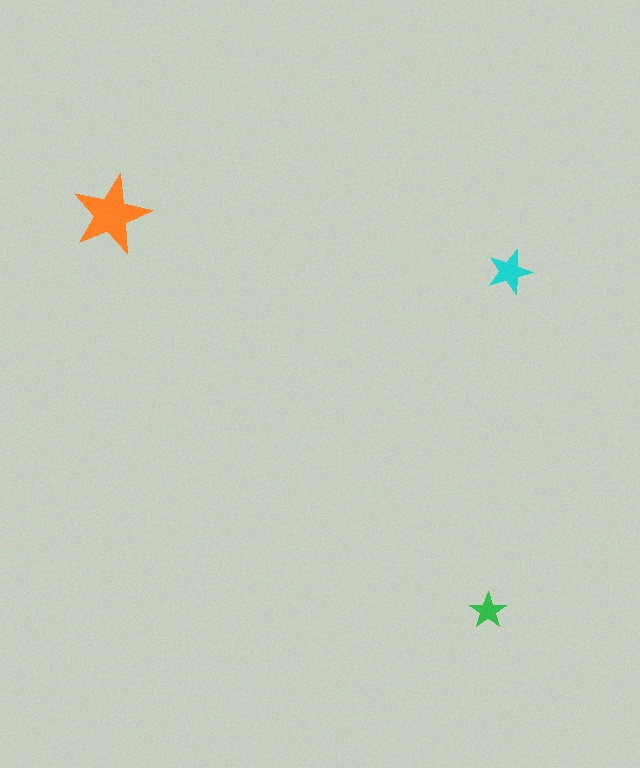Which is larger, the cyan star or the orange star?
The orange one.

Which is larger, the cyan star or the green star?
The cyan one.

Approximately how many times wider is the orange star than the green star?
About 2 times wider.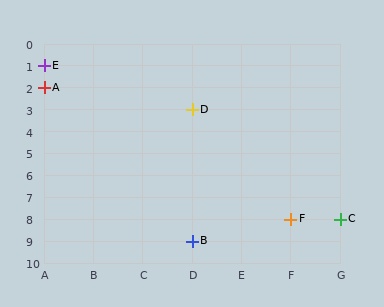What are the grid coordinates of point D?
Point D is at grid coordinates (D, 3).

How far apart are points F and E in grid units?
Points F and E are 5 columns and 7 rows apart (about 8.6 grid units diagonally).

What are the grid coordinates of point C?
Point C is at grid coordinates (G, 8).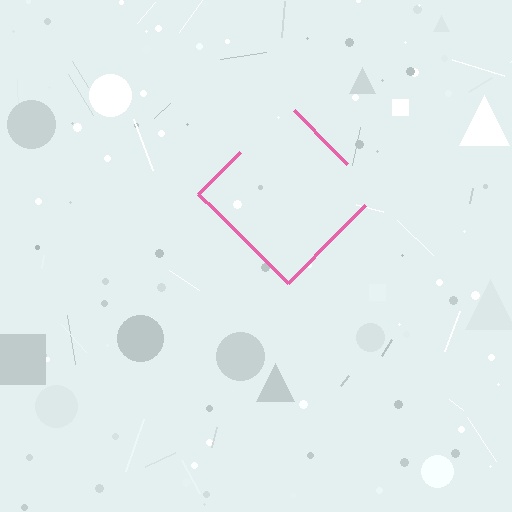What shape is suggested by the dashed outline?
The dashed outline suggests a diamond.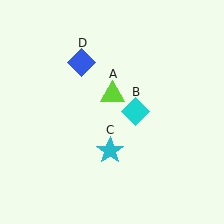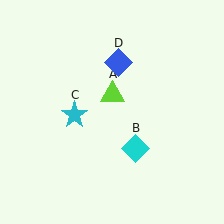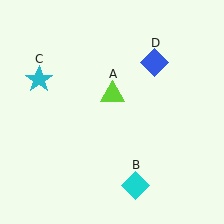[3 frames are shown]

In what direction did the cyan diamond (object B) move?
The cyan diamond (object B) moved down.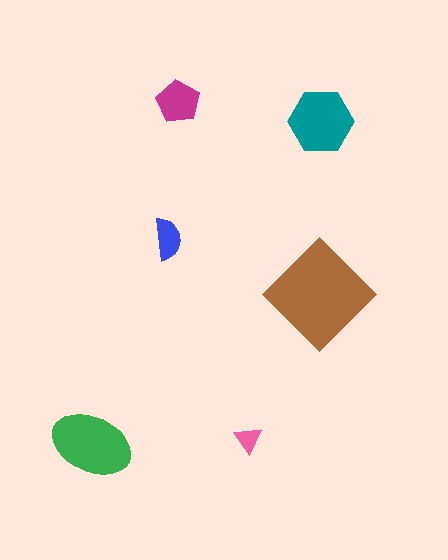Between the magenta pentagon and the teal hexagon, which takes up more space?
The teal hexagon.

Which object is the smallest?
The pink triangle.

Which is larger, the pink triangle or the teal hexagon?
The teal hexagon.